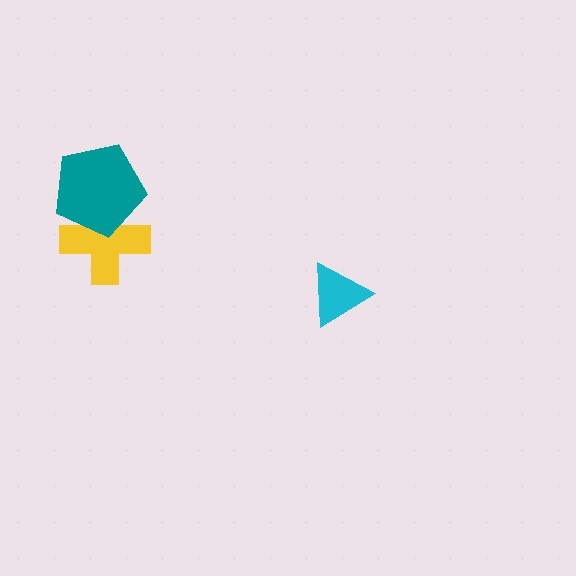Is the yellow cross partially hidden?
Yes, it is partially covered by another shape.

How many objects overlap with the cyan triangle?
0 objects overlap with the cyan triangle.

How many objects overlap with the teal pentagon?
1 object overlaps with the teal pentagon.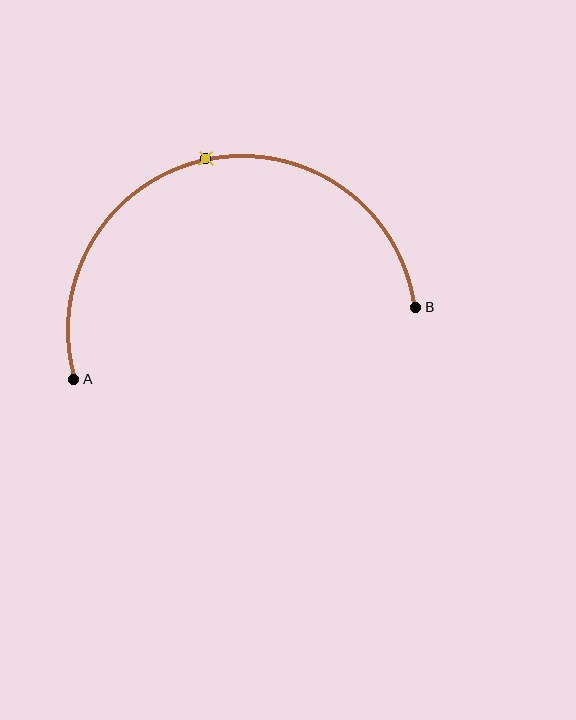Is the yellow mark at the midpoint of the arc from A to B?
Yes. The yellow mark lies on the arc at equal arc-length from both A and B — it is the arc midpoint.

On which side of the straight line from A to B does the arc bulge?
The arc bulges above the straight line connecting A and B.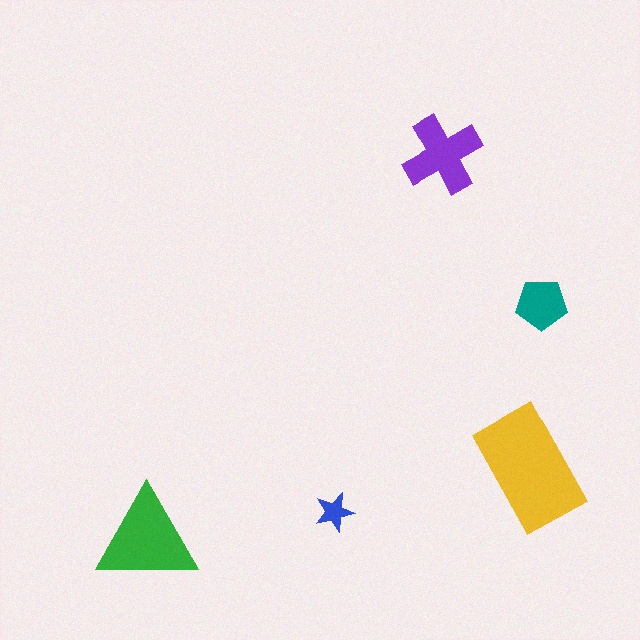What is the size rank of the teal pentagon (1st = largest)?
4th.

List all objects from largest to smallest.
The yellow rectangle, the green triangle, the purple cross, the teal pentagon, the blue star.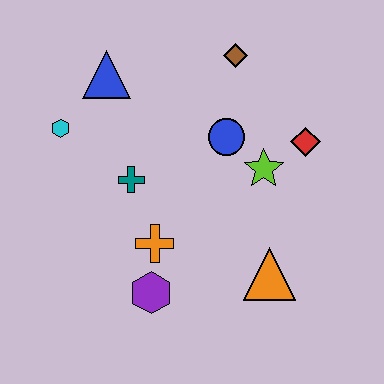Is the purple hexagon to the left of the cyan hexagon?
No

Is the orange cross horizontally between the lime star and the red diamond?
No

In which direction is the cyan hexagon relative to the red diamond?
The cyan hexagon is to the left of the red diamond.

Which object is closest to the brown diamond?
The blue circle is closest to the brown diamond.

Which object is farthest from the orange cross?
The brown diamond is farthest from the orange cross.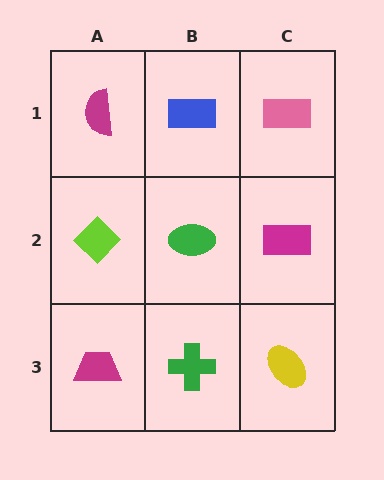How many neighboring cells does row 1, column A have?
2.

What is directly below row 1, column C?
A magenta rectangle.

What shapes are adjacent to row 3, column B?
A green ellipse (row 2, column B), a magenta trapezoid (row 3, column A), a yellow ellipse (row 3, column C).